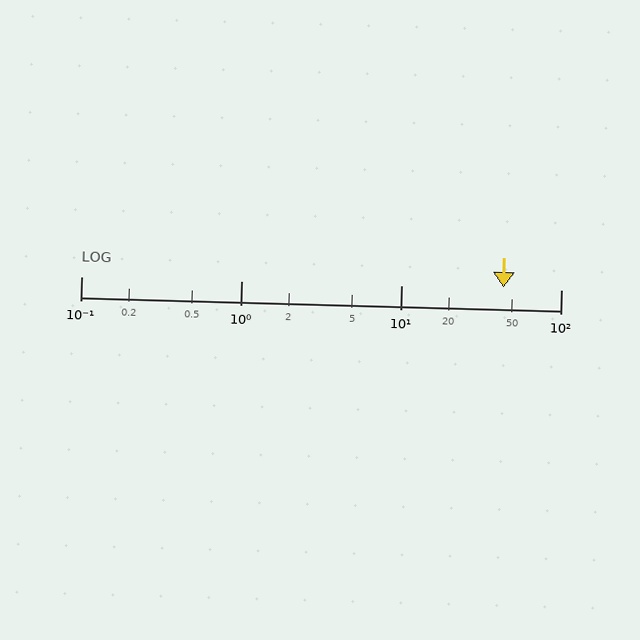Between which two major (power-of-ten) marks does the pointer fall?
The pointer is between 10 and 100.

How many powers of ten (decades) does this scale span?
The scale spans 3 decades, from 0.1 to 100.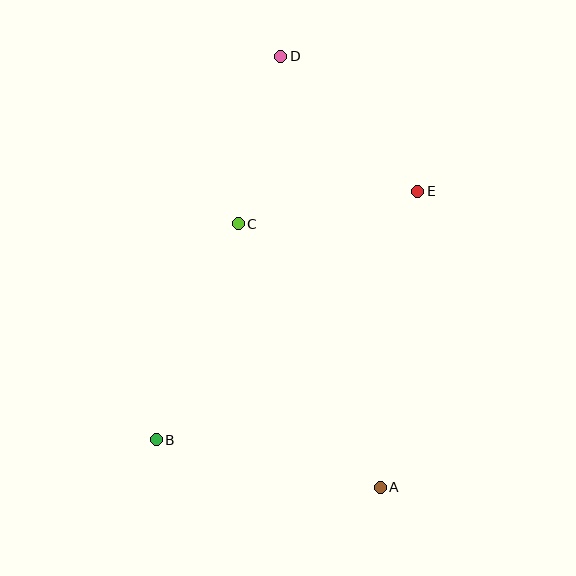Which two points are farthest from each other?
Points A and D are farthest from each other.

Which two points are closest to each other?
Points C and D are closest to each other.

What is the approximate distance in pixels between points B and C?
The distance between B and C is approximately 231 pixels.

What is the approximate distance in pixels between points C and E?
The distance between C and E is approximately 182 pixels.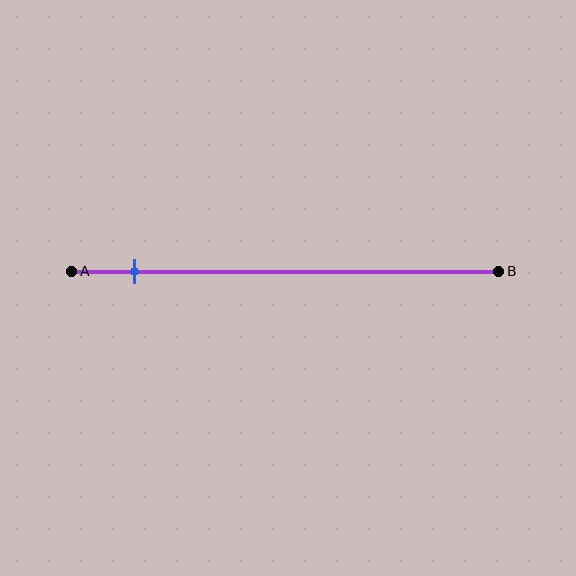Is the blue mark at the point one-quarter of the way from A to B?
No, the mark is at about 15% from A, not at the 25% one-quarter point.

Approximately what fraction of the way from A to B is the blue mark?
The blue mark is approximately 15% of the way from A to B.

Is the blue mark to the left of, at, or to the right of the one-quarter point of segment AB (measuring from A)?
The blue mark is to the left of the one-quarter point of segment AB.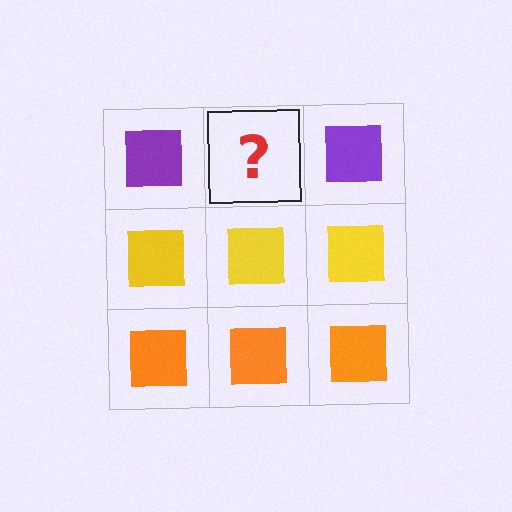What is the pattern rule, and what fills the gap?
The rule is that each row has a consistent color. The gap should be filled with a purple square.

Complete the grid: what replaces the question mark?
The question mark should be replaced with a purple square.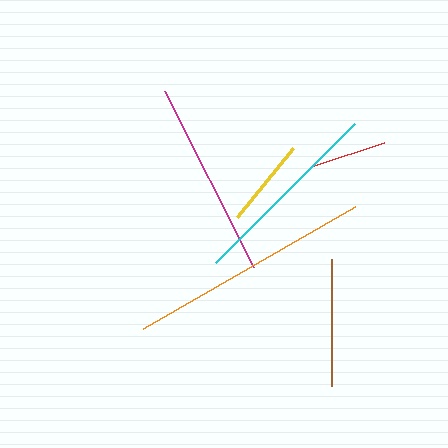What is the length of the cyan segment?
The cyan segment is approximately 196 pixels long.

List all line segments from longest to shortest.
From longest to shortest: orange, magenta, cyan, brown, yellow, red.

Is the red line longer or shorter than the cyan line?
The cyan line is longer than the red line.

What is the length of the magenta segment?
The magenta segment is approximately 197 pixels long.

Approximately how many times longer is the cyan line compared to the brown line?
The cyan line is approximately 1.5 times the length of the brown line.